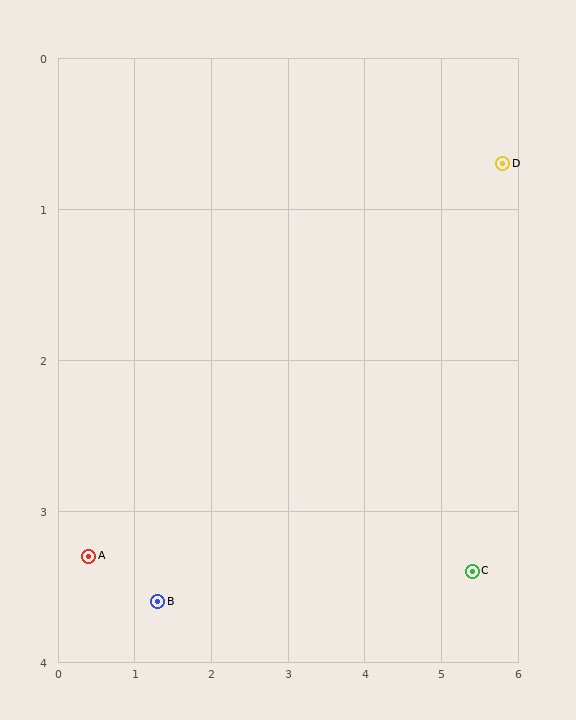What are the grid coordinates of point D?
Point D is at approximately (5.8, 0.7).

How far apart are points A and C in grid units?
Points A and C are about 5.0 grid units apart.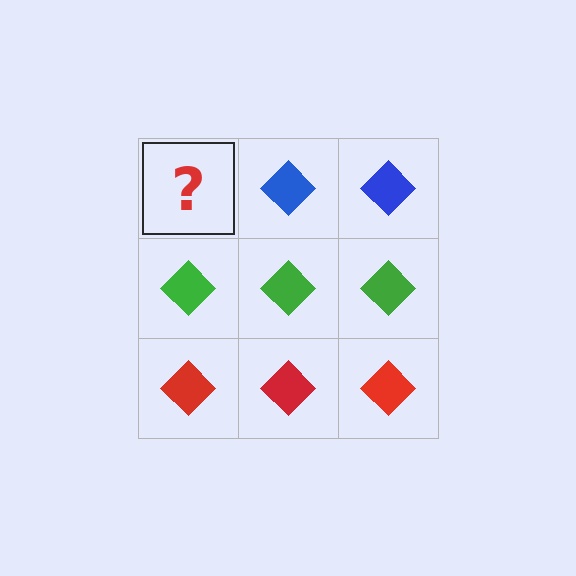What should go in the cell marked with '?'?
The missing cell should contain a blue diamond.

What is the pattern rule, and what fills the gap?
The rule is that each row has a consistent color. The gap should be filled with a blue diamond.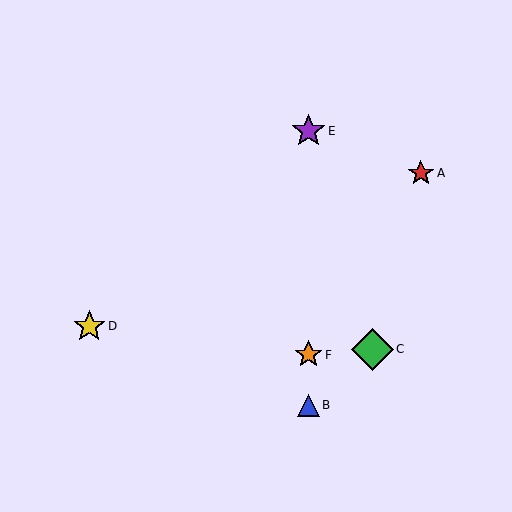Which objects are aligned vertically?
Objects B, E, F are aligned vertically.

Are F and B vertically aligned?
Yes, both are at x≈308.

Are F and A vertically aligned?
No, F is at x≈308 and A is at x≈421.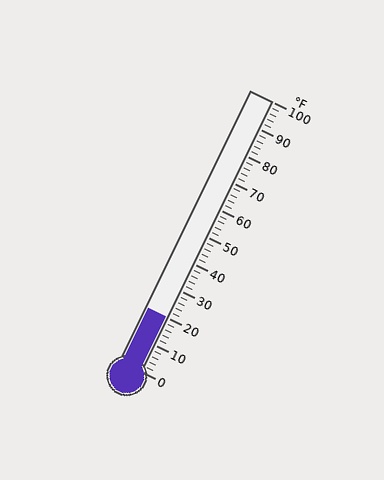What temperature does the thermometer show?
The thermometer shows approximately 20°F.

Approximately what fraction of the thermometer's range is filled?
The thermometer is filled to approximately 20% of its range.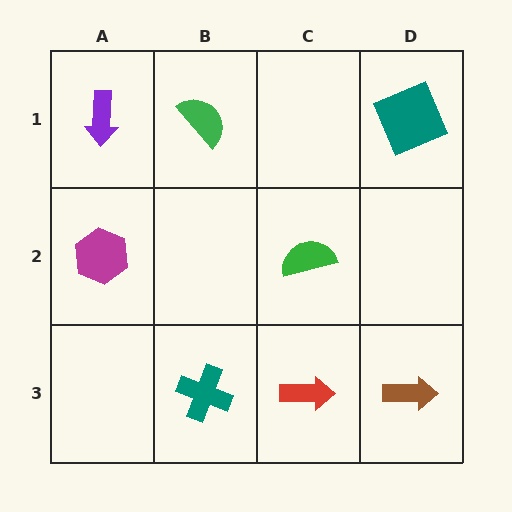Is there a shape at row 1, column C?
No, that cell is empty.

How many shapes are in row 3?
3 shapes.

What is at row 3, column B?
A teal cross.